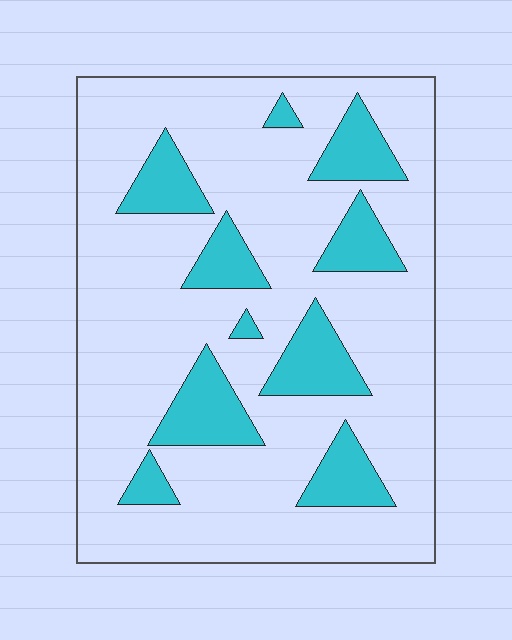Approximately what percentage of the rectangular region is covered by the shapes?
Approximately 20%.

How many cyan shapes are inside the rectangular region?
10.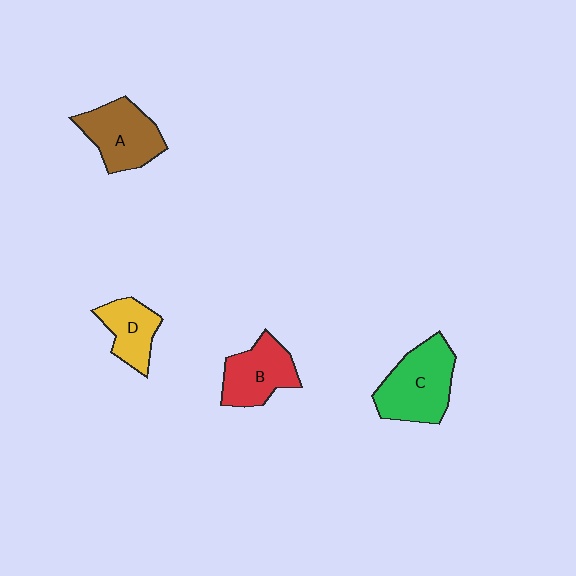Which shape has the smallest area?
Shape D (yellow).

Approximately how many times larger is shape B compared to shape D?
Approximately 1.3 times.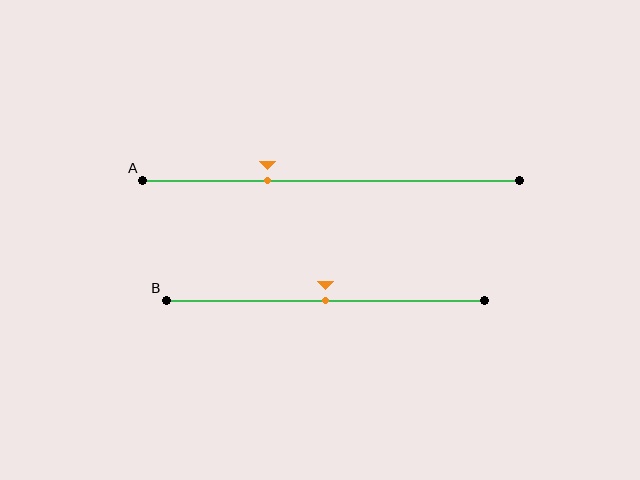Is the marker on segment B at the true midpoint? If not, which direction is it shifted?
Yes, the marker on segment B is at the true midpoint.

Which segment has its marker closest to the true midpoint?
Segment B has its marker closest to the true midpoint.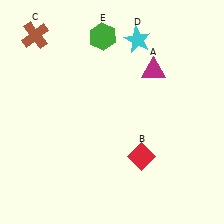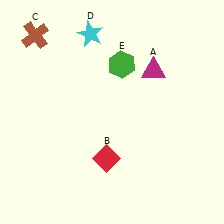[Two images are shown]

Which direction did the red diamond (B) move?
The red diamond (B) moved left.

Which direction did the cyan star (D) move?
The cyan star (D) moved left.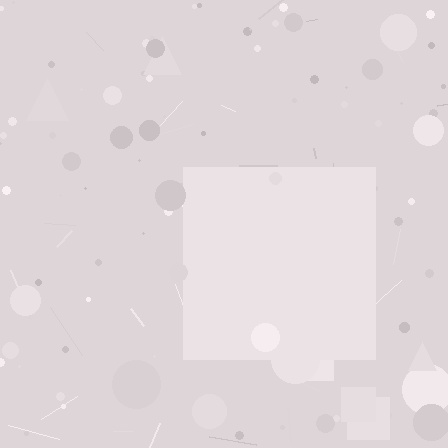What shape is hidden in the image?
A square is hidden in the image.